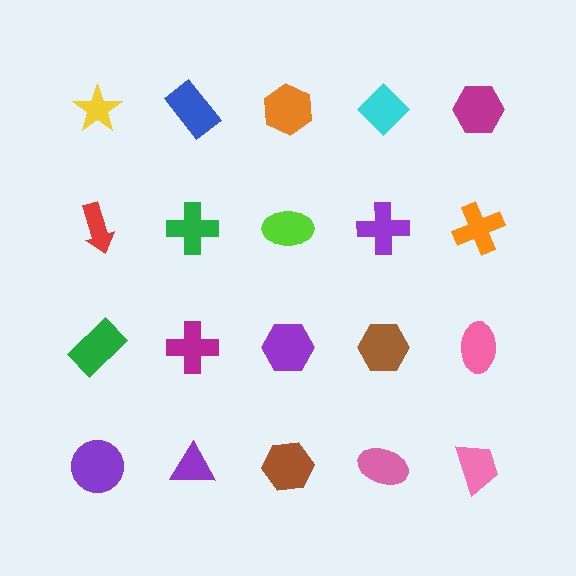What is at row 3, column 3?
A purple hexagon.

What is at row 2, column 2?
A green cross.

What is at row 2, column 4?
A purple cross.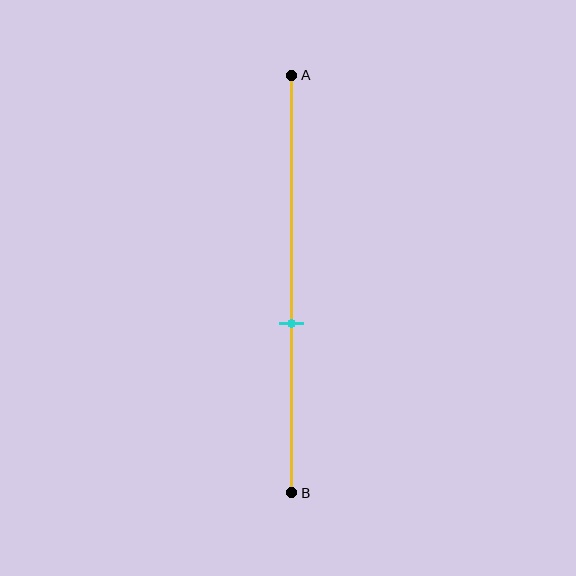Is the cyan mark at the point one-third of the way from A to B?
No, the mark is at about 60% from A, not at the 33% one-third point.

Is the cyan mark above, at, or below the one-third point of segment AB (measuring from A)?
The cyan mark is below the one-third point of segment AB.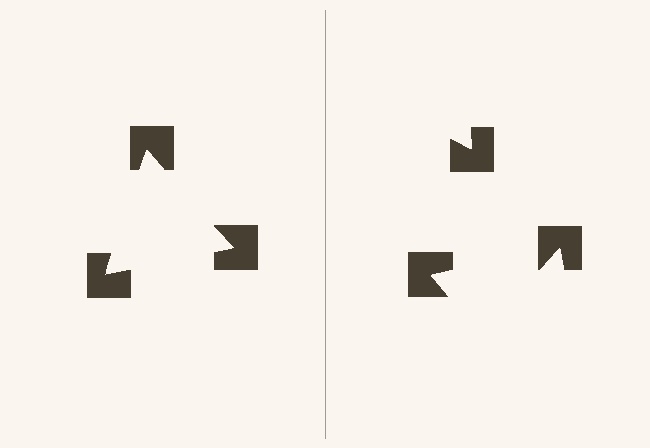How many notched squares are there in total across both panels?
6 — 3 on each side.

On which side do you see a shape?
An illusory triangle appears on the left side. On the right side the wedge cuts are rotated, so no coherent shape forms.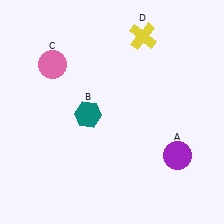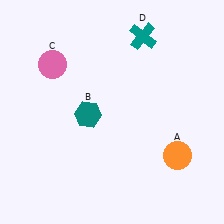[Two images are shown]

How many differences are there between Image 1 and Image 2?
There are 2 differences between the two images.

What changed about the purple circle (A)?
In Image 1, A is purple. In Image 2, it changed to orange.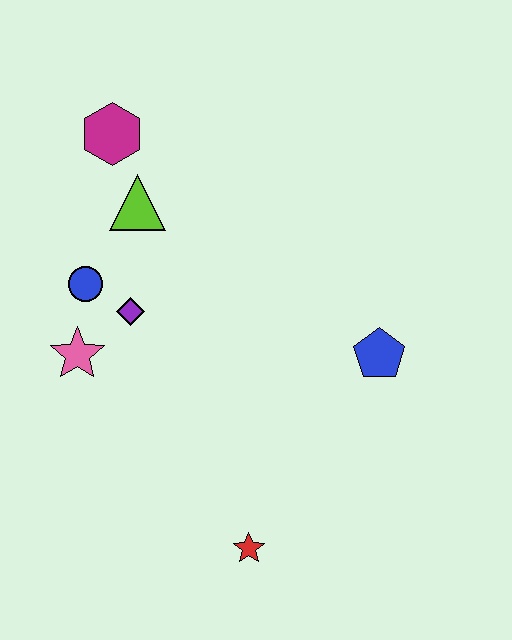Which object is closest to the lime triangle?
The magenta hexagon is closest to the lime triangle.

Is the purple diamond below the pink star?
No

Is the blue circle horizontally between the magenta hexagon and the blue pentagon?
No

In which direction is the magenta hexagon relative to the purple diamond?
The magenta hexagon is above the purple diamond.